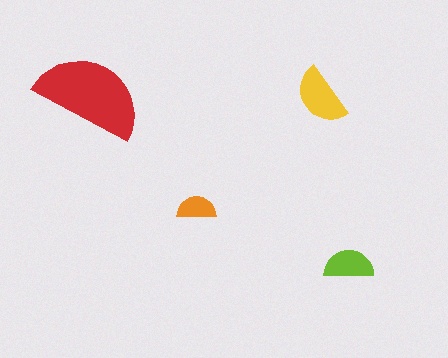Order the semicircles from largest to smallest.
the red one, the yellow one, the lime one, the orange one.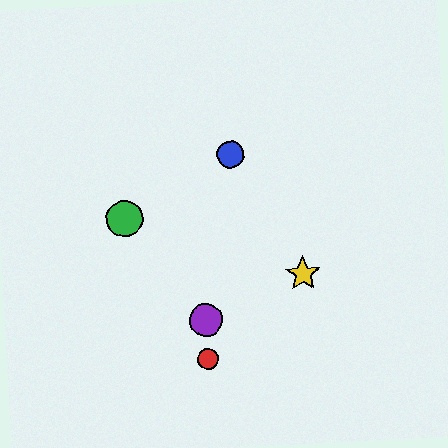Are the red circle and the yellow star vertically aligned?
No, the red circle is at x≈208 and the yellow star is at x≈303.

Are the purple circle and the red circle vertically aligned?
Yes, both are at x≈206.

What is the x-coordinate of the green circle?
The green circle is at x≈125.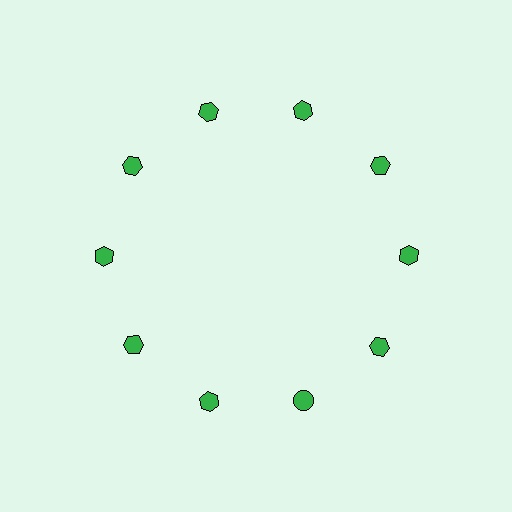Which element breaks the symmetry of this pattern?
The green circle at roughly the 5 o'clock position breaks the symmetry. All other shapes are green hexagons.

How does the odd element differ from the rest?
It has a different shape: circle instead of hexagon.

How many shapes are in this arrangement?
There are 10 shapes arranged in a ring pattern.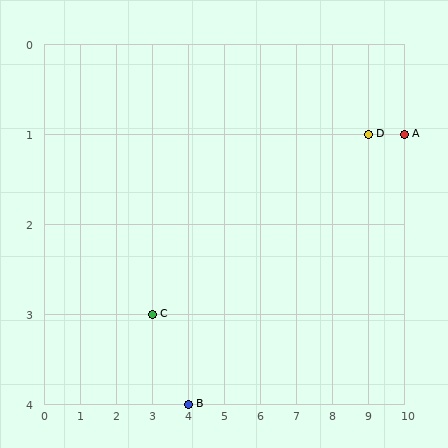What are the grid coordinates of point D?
Point D is at grid coordinates (9, 1).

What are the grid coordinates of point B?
Point B is at grid coordinates (4, 4).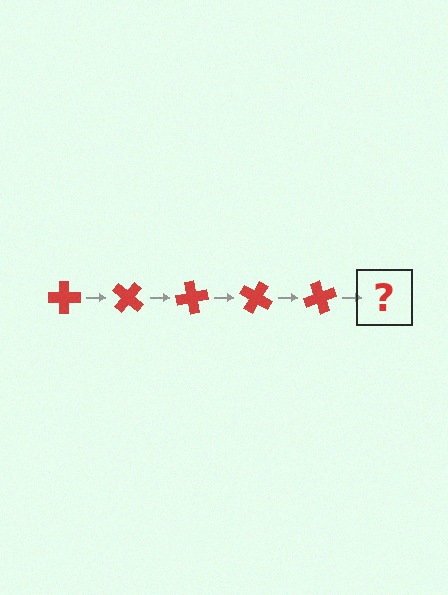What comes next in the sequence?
The next element should be a red cross rotated 200 degrees.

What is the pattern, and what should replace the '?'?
The pattern is that the cross rotates 40 degrees each step. The '?' should be a red cross rotated 200 degrees.